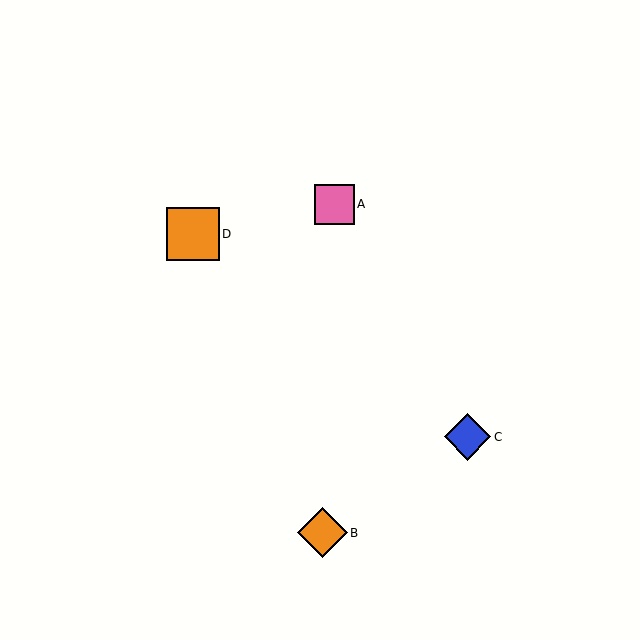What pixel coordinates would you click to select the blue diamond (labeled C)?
Click at (468, 437) to select the blue diamond C.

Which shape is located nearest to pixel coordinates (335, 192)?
The pink square (labeled A) at (335, 204) is nearest to that location.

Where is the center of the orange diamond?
The center of the orange diamond is at (322, 533).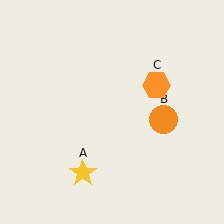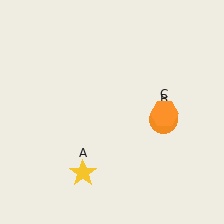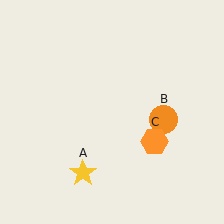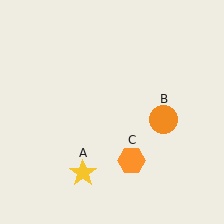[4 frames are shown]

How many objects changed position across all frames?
1 object changed position: orange hexagon (object C).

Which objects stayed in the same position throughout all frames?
Yellow star (object A) and orange circle (object B) remained stationary.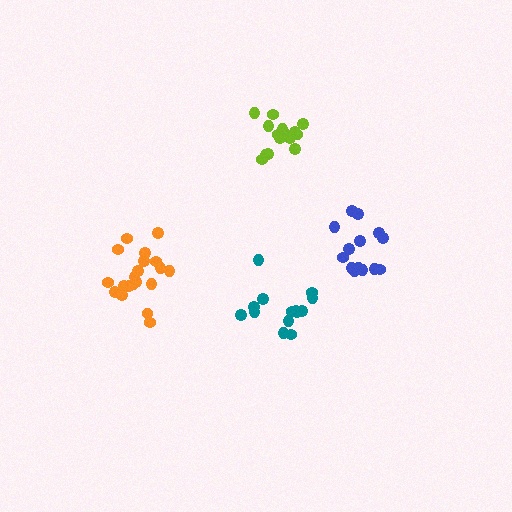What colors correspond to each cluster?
The clusters are colored: teal, orange, lime, blue.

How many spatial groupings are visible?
There are 4 spatial groupings.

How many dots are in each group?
Group 1: 14 dots, Group 2: 20 dots, Group 3: 15 dots, Group 4: 14 dots (63 total).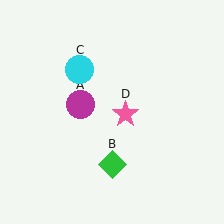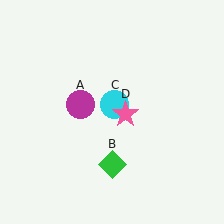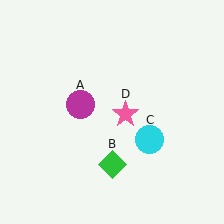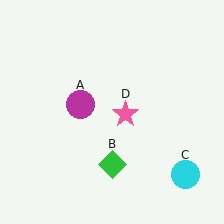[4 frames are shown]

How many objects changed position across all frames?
1 object changed position: cyan circle (object C).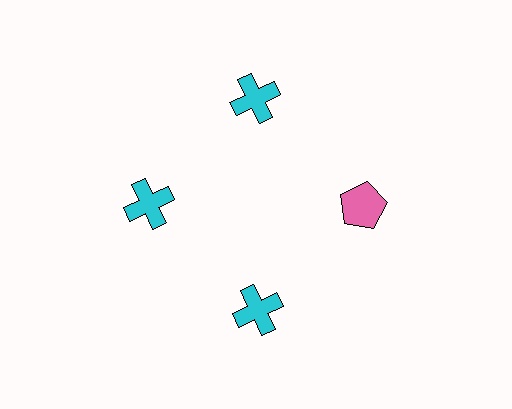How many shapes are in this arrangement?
There are 4 shapes arranged in a ring pattern.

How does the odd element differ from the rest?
It differs in both color (pink instead of cyan) and shape (pentagon instead of cross).